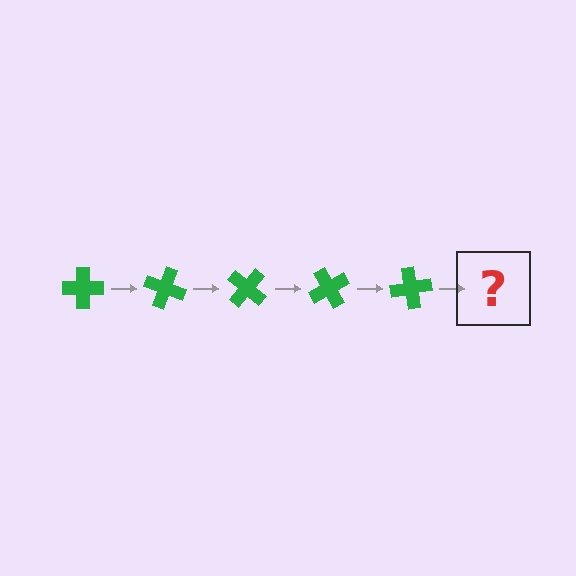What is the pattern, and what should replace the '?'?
The pattern is that the cross rotates 20 degrees each step. The '?' should be a green cross rotated 100 degrees.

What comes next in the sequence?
The next element should be a green cross rotated 100 degrees.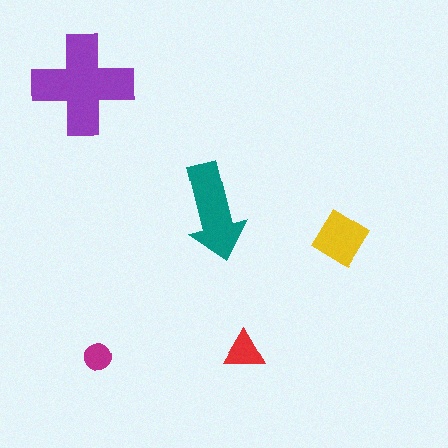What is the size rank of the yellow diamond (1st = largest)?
3rd.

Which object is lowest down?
The magenta circle is bottommost.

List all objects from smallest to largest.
The magenta circle, the red triangle, the yellow diamond, the teal arrow, the purple cross.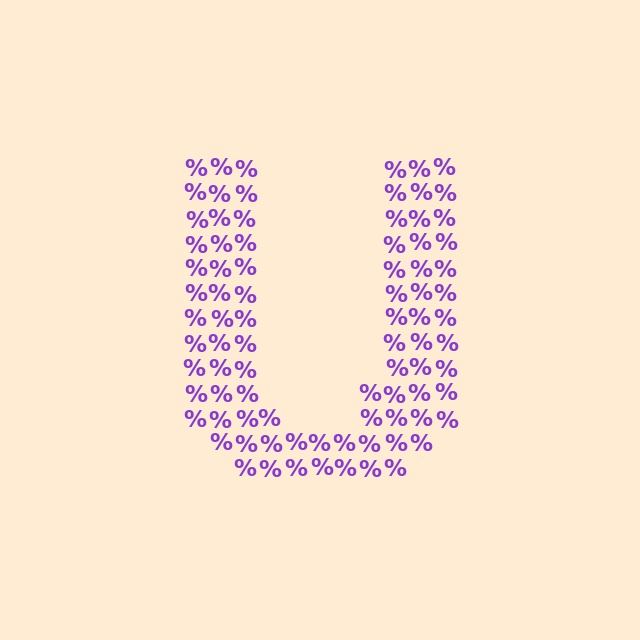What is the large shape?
The large shape is the letter U.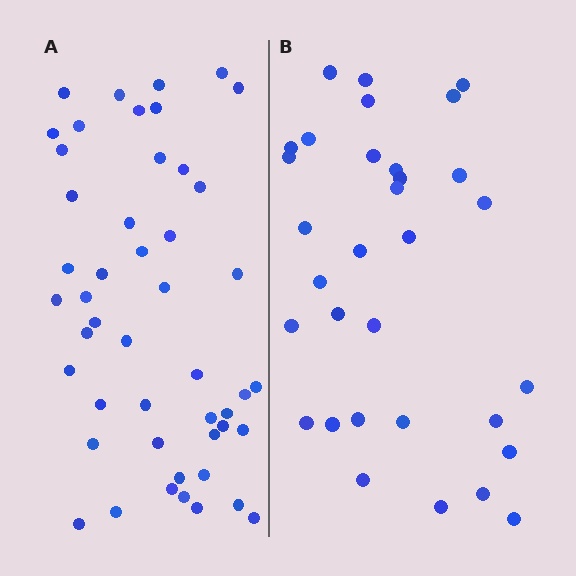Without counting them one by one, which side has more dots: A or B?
Region A (the left region) has more dots.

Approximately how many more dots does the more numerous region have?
Region A has approximately 15 more dots than region B.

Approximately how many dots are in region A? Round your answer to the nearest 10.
About 50 dots. (The exact count is 48, which rounds to 50.)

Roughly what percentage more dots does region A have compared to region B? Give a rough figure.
About 50% more.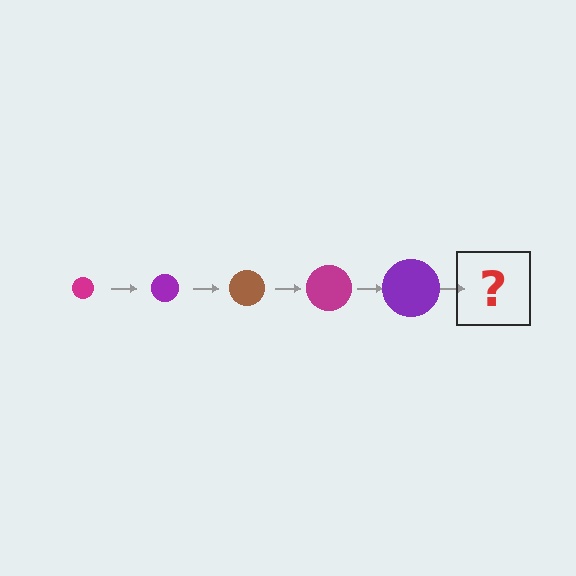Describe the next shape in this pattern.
It should be a brown circle, larger than the previous one.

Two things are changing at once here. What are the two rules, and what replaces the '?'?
The two rules are that the circle grows larger each step and the color cycles through magenta, purple, and brown. The '?' should be a brown circle, larger than the previous one.